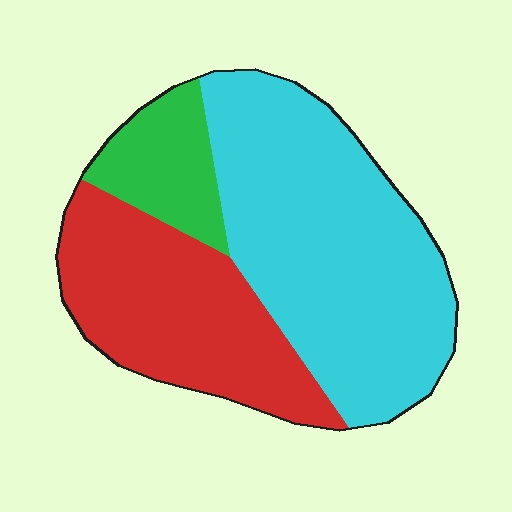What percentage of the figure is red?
Red takes up between a third and a half of the figure.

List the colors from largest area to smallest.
From largest to smallest: cyan, red, green.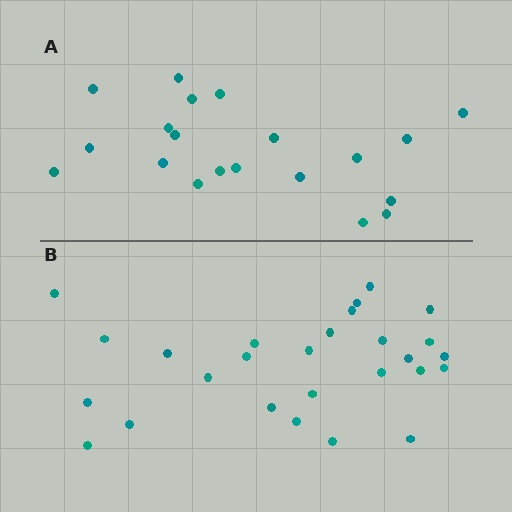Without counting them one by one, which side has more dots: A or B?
Region B (the bottom region) has more dots.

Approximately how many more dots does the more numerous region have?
Region B has roughly 8 or so more dots than region A.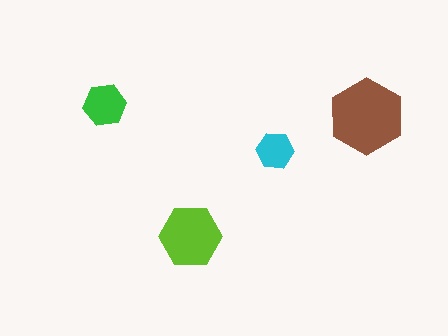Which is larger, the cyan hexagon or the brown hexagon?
The brown one.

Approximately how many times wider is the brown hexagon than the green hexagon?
About 1.5 times wider.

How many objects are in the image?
There are 4 objects in the image.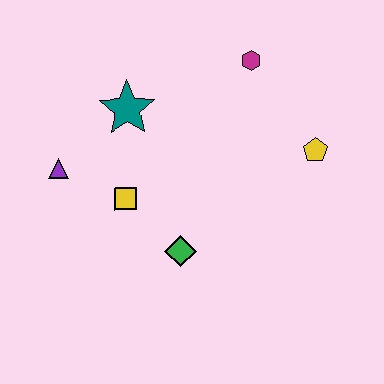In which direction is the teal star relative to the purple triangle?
The teal star is to the right of the purple triangle.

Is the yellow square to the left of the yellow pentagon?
Yes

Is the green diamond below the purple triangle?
Yes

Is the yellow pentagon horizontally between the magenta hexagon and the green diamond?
No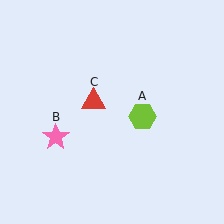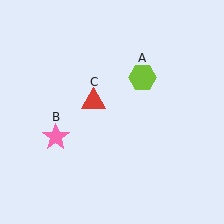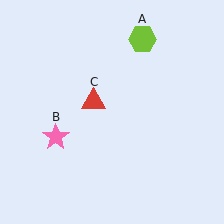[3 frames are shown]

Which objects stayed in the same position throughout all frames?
Pink star (object B) and red triangle (object C) remained stationary.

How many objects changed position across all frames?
1 object changed position: lime hexagon (object A).